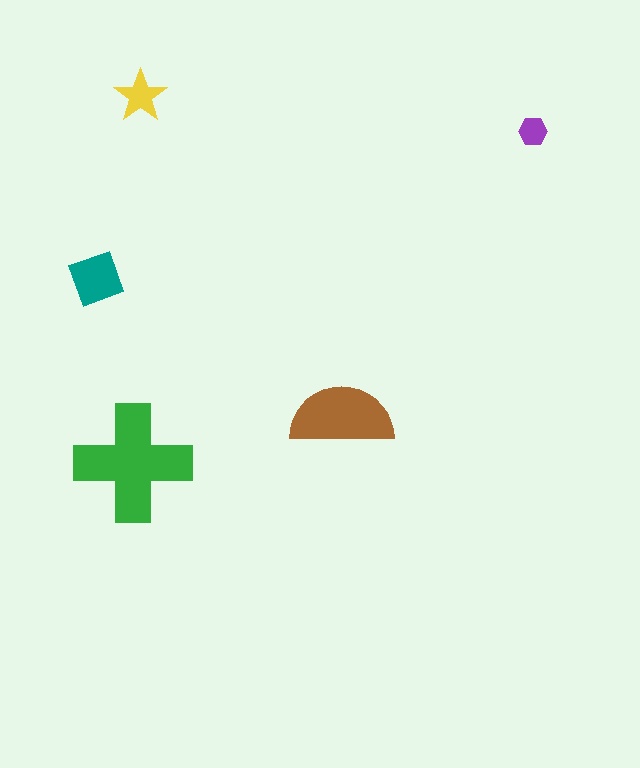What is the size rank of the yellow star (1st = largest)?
4th.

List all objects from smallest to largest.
The purple hexagon, the yellow star, the teal square, the brown semicircle, the green cross.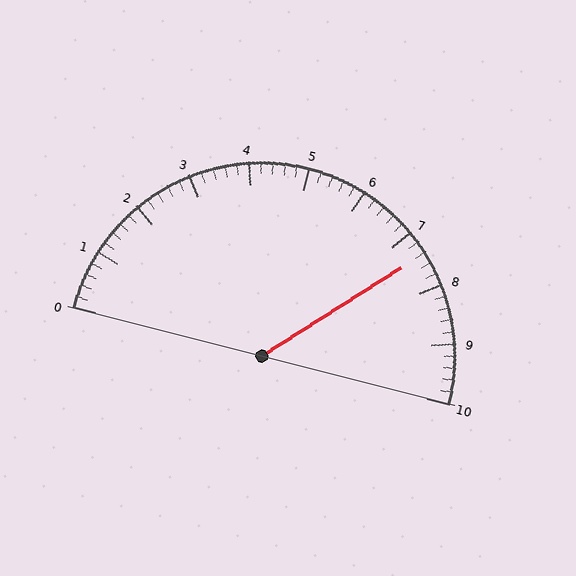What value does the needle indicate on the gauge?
The needle indicates approximately 7.4.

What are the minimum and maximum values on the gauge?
The gauge ranges from 0 to 10.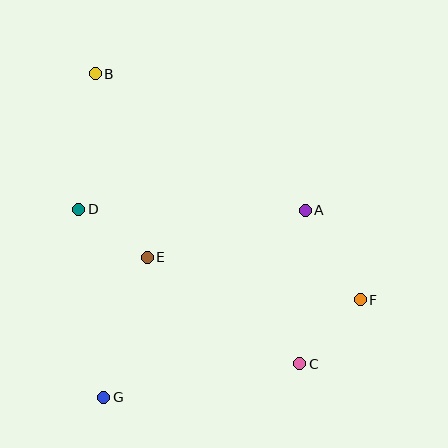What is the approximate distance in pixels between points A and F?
The distance between A and F is approximately 105 pixels.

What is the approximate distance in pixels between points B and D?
The distance between B and D is approximately 137 pixels.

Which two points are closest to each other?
Points D and E are closest to each other.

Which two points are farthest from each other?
Points B and C are farthest from each other.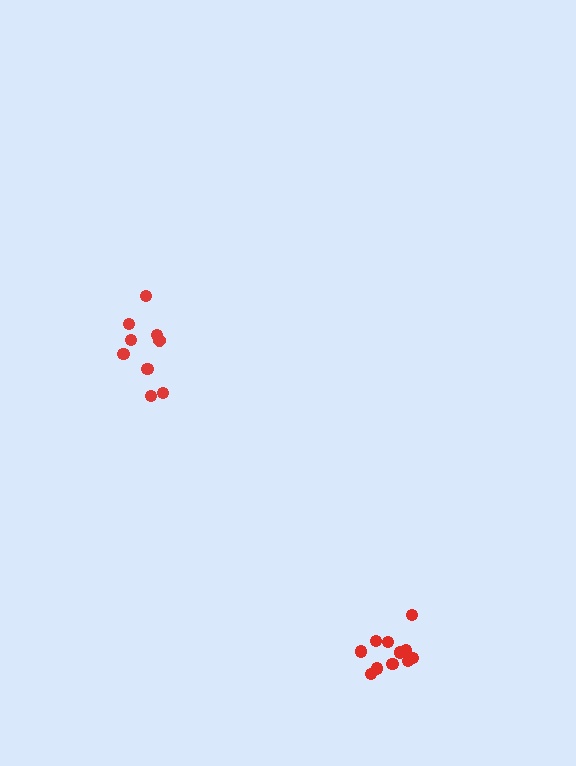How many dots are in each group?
Group 1: 9 dots, Group 2: 11 dots (20 total).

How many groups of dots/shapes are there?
There are 2 groups.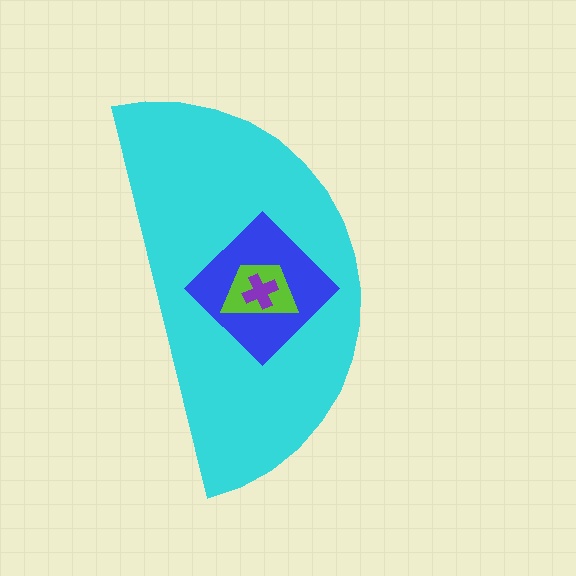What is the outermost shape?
The cyan semicircle.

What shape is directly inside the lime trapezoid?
The purple cross.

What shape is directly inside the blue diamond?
The lime trapezoid.